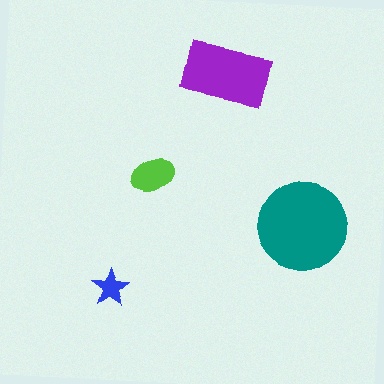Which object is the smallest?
The blue star.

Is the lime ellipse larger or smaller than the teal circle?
Smaller.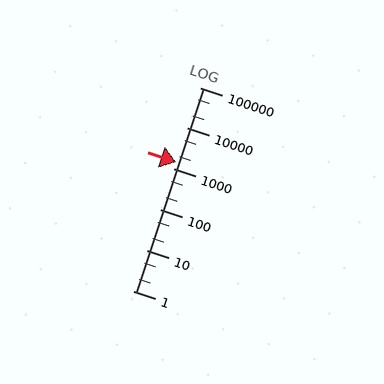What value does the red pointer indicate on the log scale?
The pointer indicates approximately 1500.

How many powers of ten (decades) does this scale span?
The scale spans 5 decades, from 1 to 100000.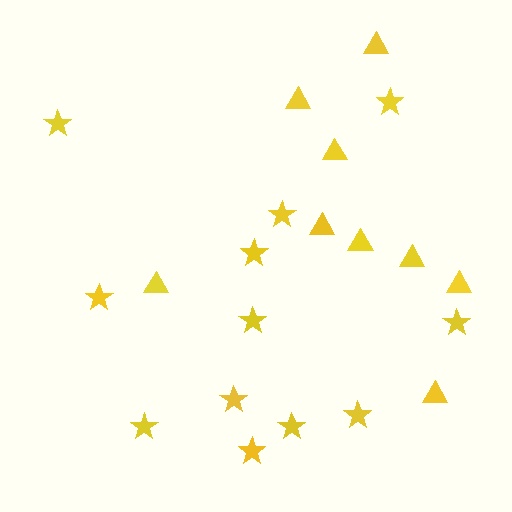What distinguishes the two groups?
There are 2 groups: one group of triangles (9) and one group of stars (12).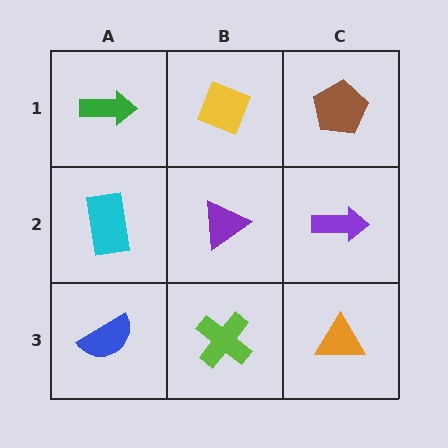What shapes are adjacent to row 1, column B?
A purple triangle (row 2, column B), a green arrow (row 1, column A), a brown pentagon (row 1, column C).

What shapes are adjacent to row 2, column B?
A yellow diamond (row 1, column B), a lime cross (row 3, column B), a cyan rectangle (row 2, column A), a purple arrow (row 2, column C).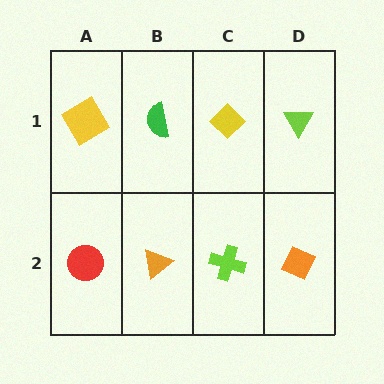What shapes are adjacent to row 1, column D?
An orange diamond (row 2, column D), a yellow diamond (row 1, column C).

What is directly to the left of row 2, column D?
A lime cross.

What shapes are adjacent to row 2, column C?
A yellow diamond (row 1, column C), an orange triangle (row 2, column B), an orange diamond (row 2, column D).